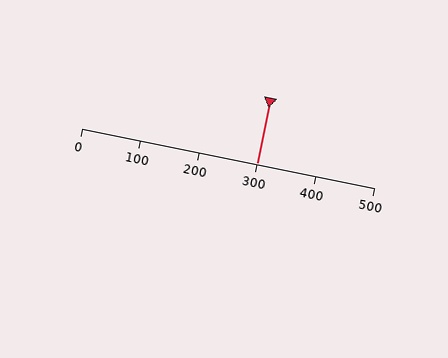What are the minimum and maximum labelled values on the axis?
The axis runs from 0 to 500.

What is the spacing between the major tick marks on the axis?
The major ticks are spaced 100 apart.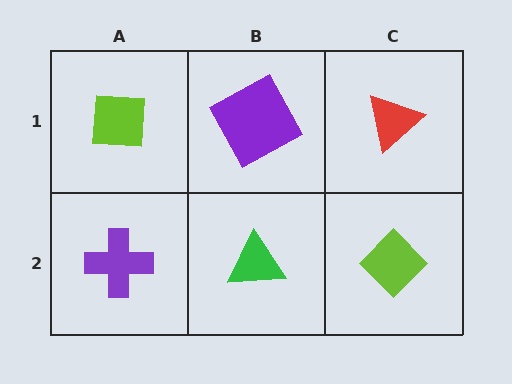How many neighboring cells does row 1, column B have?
3.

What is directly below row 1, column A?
A purple cross.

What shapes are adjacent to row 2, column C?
A red triangle (row 1, column C), a green triangle (row 2, column B).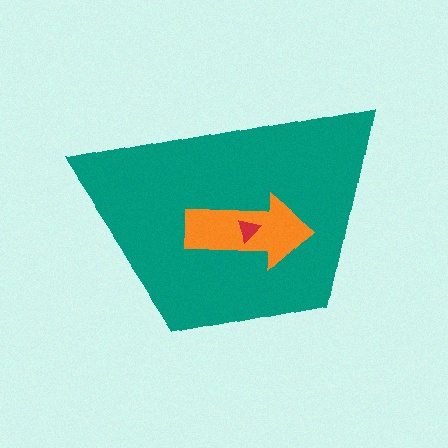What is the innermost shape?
The red triangle.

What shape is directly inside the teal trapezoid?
The orange arrow.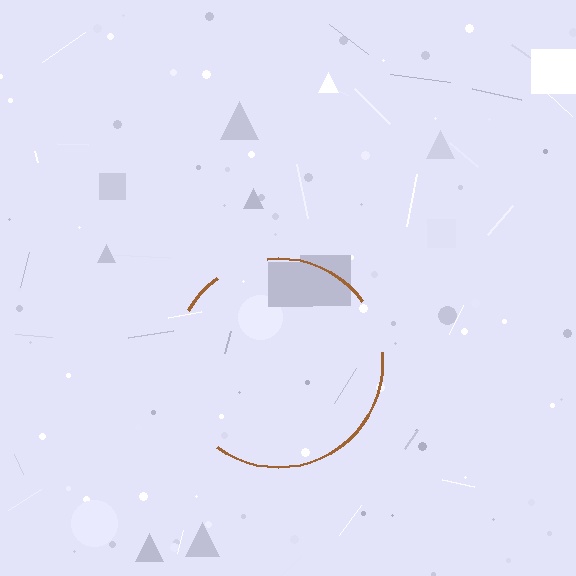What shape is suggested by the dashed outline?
The dashed outline suggests a circle.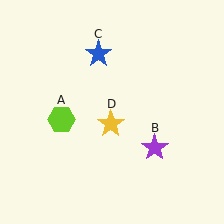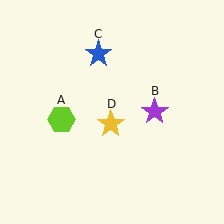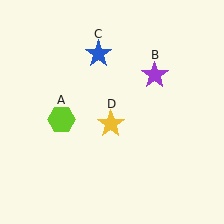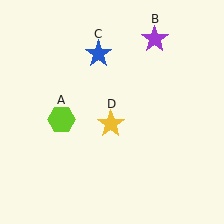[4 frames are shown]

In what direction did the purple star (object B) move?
The purple star (object B) moved up.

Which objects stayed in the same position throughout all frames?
Lime hexagon (object A) and blue star (object C) and yellow star (object D) remained stationary.